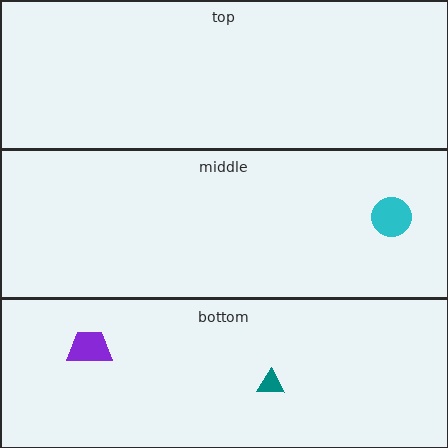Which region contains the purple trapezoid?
The bottom region.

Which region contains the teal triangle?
The bottom region.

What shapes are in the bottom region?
The purple trapezoid, the teal triangle.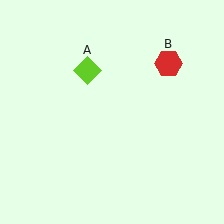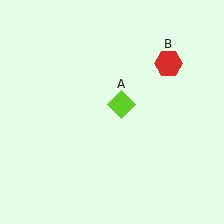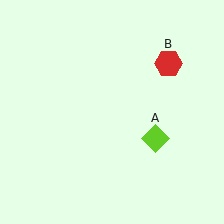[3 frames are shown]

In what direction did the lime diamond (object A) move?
The lime diamond (object A) moved down and to the right.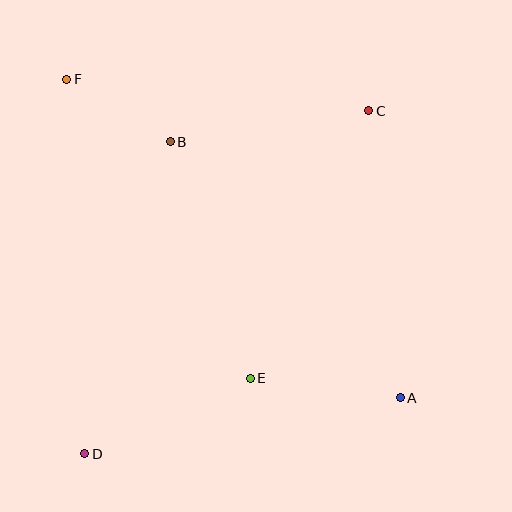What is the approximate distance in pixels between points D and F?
The distance between D and F is approximately 375 pixels.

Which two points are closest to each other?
Points B and F are closest to each other.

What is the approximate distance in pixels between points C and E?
The distance between C and E is approximately 293 pixels.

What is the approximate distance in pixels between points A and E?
The distance between A and E is approximately 151 pixels.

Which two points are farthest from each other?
Points A and F are farthest from each other.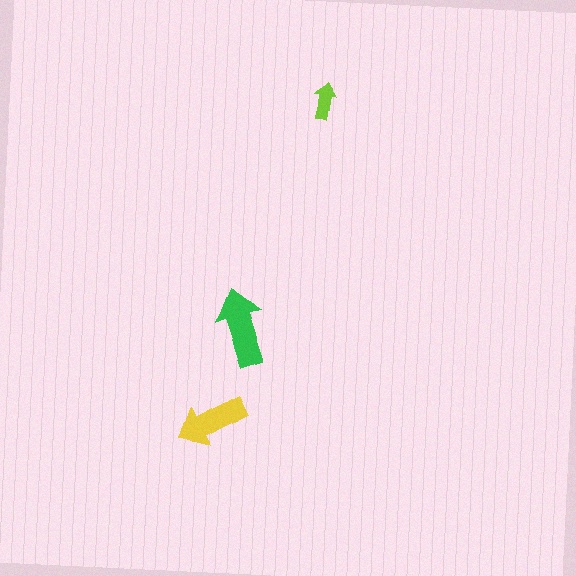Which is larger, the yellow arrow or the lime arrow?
The yellow one.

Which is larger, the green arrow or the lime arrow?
The green one.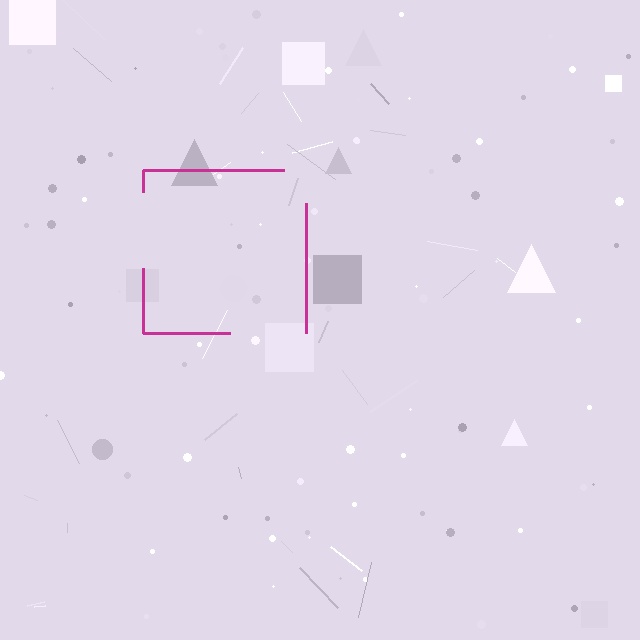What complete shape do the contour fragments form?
The contour fragments form a square.